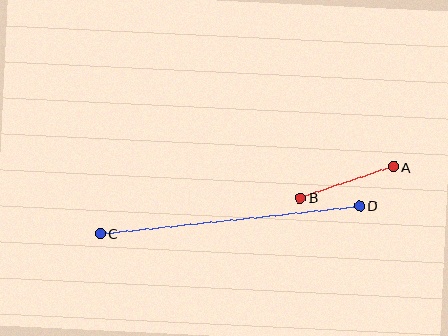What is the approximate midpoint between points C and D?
The midpoint is at approximately (230, 220) pixels.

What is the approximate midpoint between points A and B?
The midpoint is at approximately (347, 182) pixels.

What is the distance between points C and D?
The distance is approximately 261 pixels.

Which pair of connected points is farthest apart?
Points C and D are farthest apart.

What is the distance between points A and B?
The distance is approximately 98 pixels.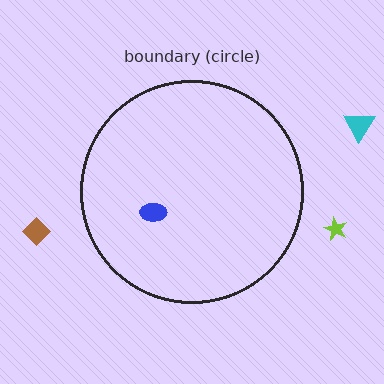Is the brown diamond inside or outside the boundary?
Outside.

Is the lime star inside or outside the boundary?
Outside.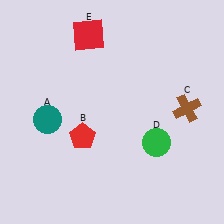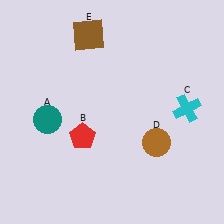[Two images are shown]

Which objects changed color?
C changed from brown to cyan. D changed from green to brown. E changed from red to brown.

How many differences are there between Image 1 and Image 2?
There are 3 differences between the two images.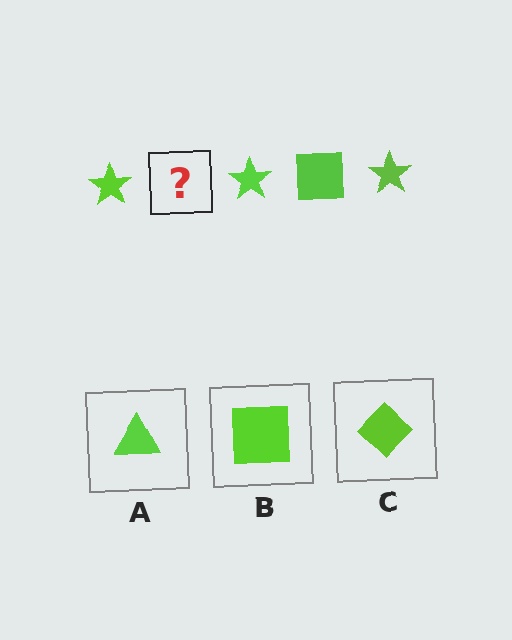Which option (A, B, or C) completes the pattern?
B.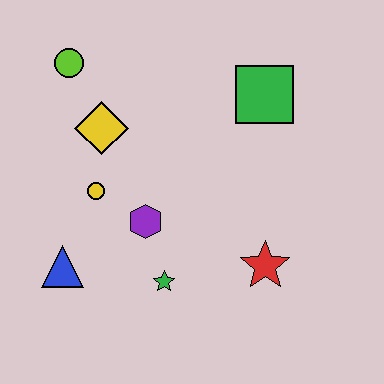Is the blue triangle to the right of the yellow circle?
No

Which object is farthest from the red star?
The lime circle is farthest from the red star.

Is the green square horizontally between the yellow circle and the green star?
No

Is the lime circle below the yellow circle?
No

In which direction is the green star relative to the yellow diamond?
The green star is below the yellow diamond.